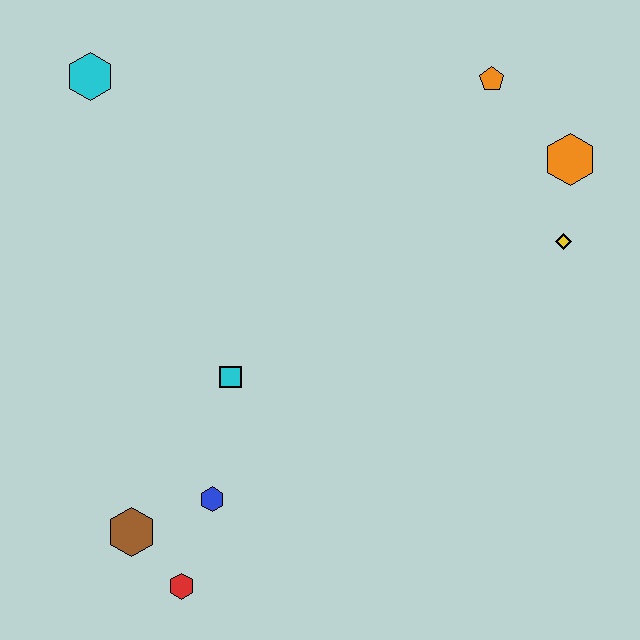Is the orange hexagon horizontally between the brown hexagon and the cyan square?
No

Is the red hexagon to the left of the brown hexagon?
No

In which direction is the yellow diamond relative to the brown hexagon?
The yellow diamond is to the right of the brown hexagon.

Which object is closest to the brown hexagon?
The red hexagon is closest to the brown hexagon.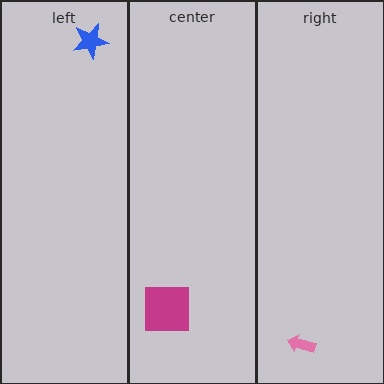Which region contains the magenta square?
The center region.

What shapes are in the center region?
The magenta square.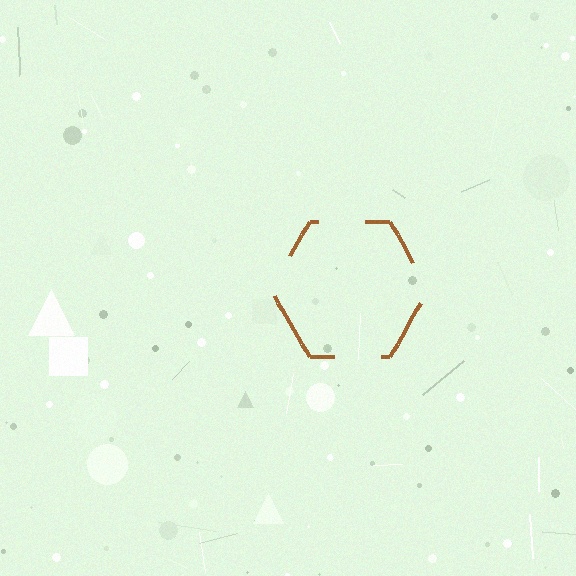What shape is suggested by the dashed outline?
The dashed outline suggests a hexagon.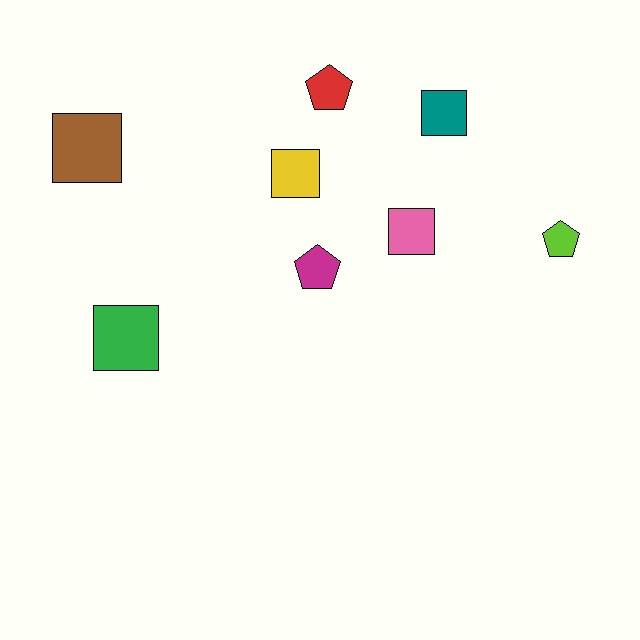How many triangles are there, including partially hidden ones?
There are no triangles.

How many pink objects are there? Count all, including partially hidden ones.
There is 1 pink object.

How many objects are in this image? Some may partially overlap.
There are 8 objects.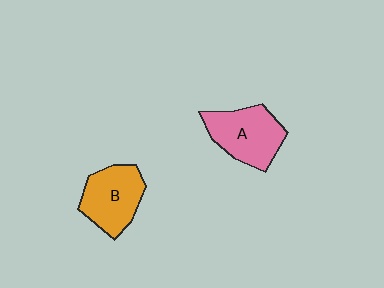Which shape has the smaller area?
Shape B (orange).